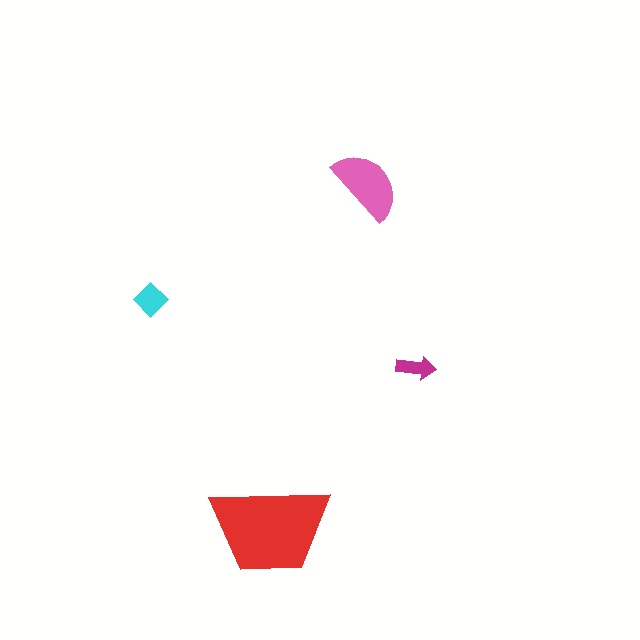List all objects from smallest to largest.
The magenta arrow, the cyan diamond, the pink semicircle, the red trapezoid.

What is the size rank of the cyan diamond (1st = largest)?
3rd.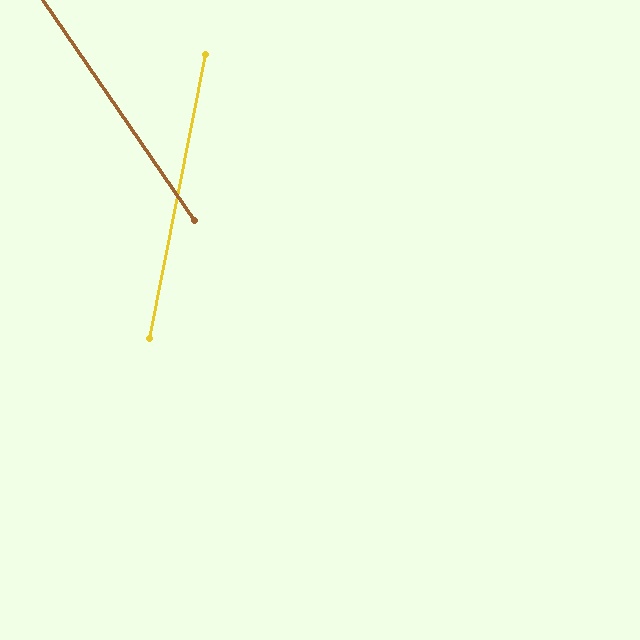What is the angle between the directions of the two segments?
Approximately 45 degrees.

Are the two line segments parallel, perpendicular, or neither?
Neither parallel nor perpendicular — they differ by about 45°.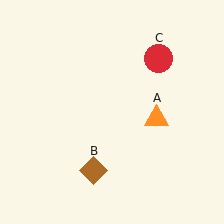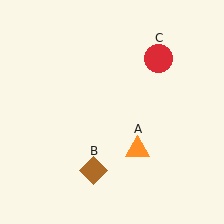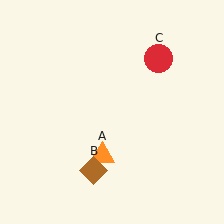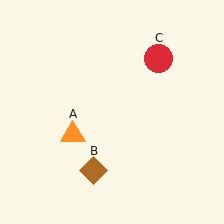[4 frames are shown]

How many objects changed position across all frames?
1 object changed position: orange triangle (object A).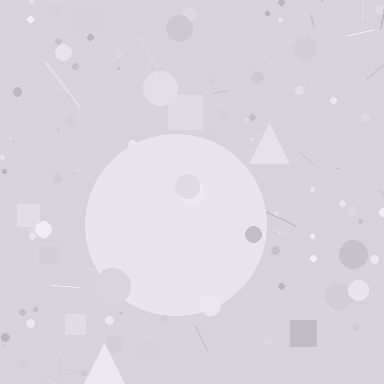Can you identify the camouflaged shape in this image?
The camouflaged shape is a circle.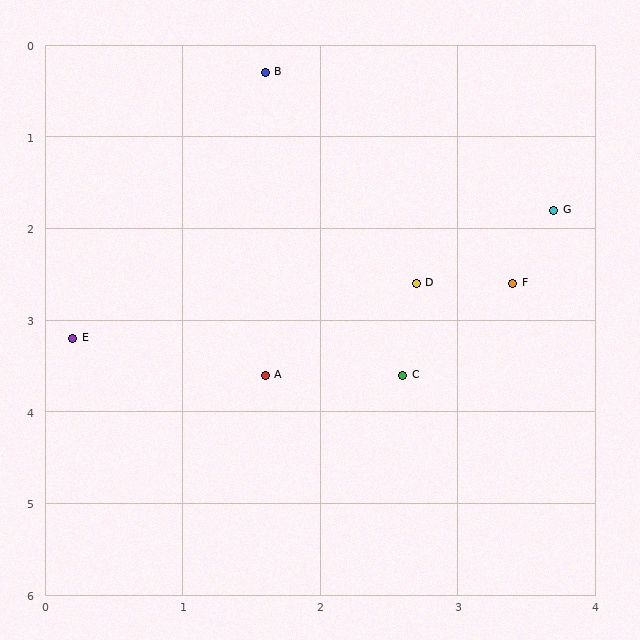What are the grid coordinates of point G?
Point G is at approximately (3.7, 1.8).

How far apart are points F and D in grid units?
Points F and D are about 0.7 grid units apart.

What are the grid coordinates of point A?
Point A is at approximately (1.6, 3.6).